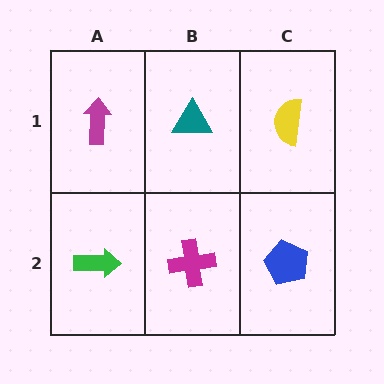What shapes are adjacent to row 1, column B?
A magenta cross (row 2, column B), a magenta arrow (row 1, column A), a yellow semicircle (row 1, column C).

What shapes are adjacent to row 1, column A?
A green arrow (row 2, column A), a teal triangle (row 1, column B).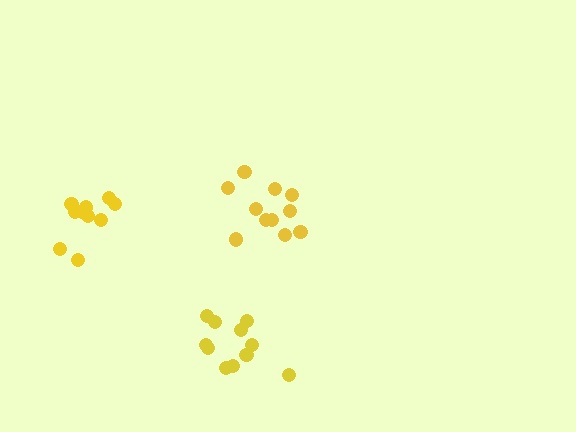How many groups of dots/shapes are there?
There are 3 groups.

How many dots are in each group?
Group 1: 11 dots, Group 2: 11 dots, Group 3: 11 dots (33 total).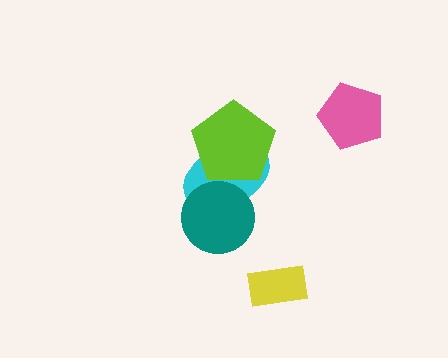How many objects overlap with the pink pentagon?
0 objects overlap with the pink pentagon.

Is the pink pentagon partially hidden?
No, no other shape covers it.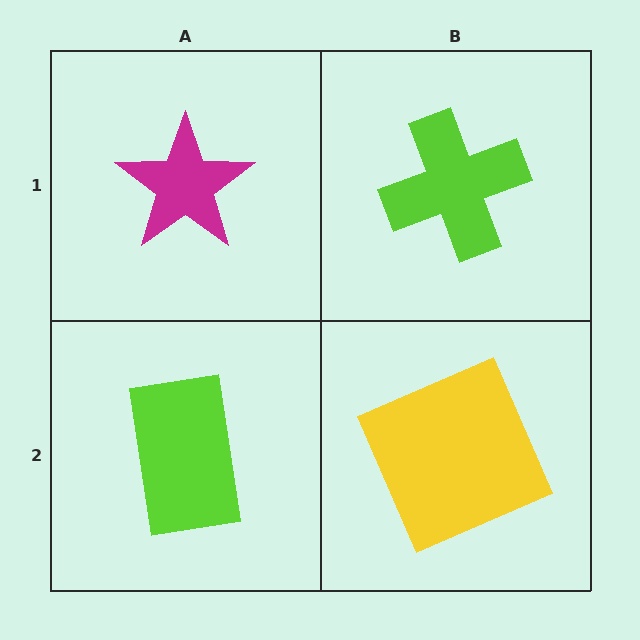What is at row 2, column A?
A lime rectangle.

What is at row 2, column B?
A yellow square.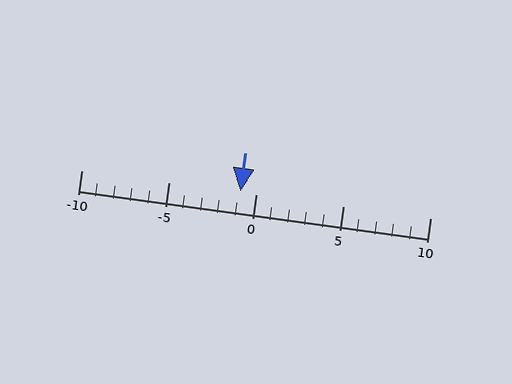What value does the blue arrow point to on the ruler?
The blue arrow points to approximately -1.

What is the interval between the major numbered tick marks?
The major tick marks are spaced 5 units apart.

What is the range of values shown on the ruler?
The ruler shows values from -10 to 10.